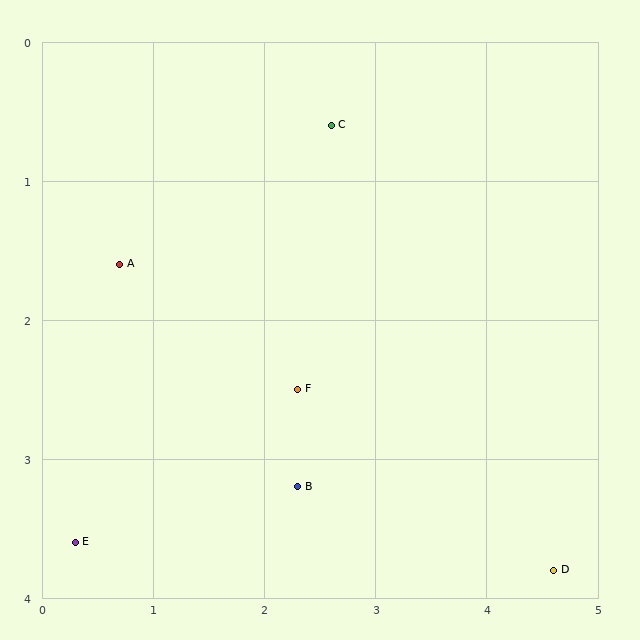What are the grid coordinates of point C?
Point C is at approximately (2.6, 0.6).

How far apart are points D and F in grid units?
Points D and F are about 2.6 grid units apart.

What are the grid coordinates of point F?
Point F is at approximately (2.3, 2.5).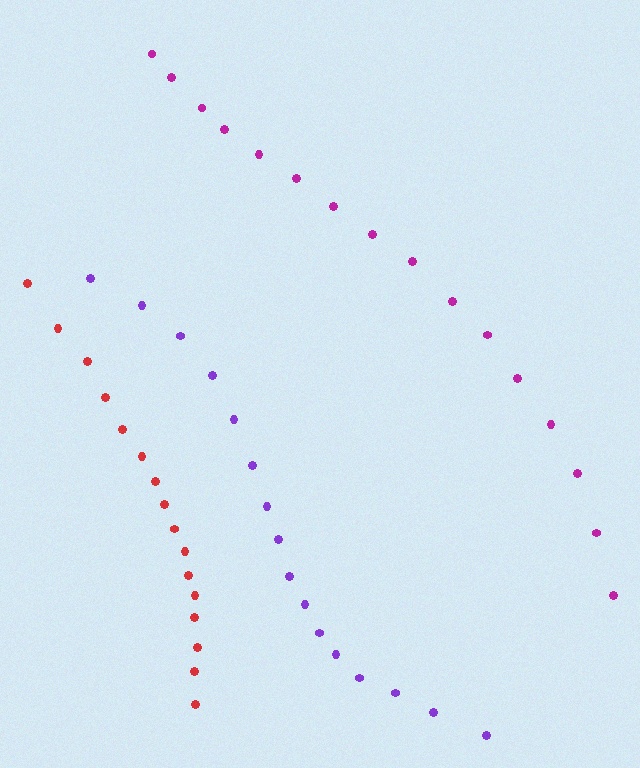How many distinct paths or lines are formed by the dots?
There are 3 distinct paths.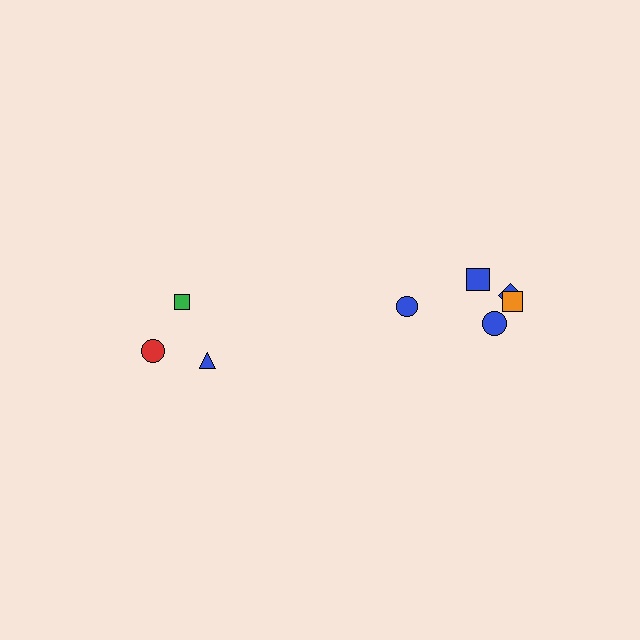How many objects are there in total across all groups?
There are 8 objects.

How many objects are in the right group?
There are 5 objects.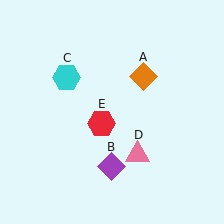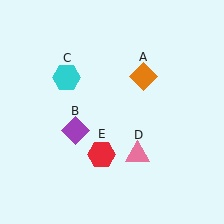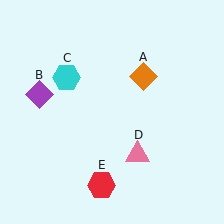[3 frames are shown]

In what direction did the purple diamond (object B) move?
The purple diamond (object B) moved up and to the left.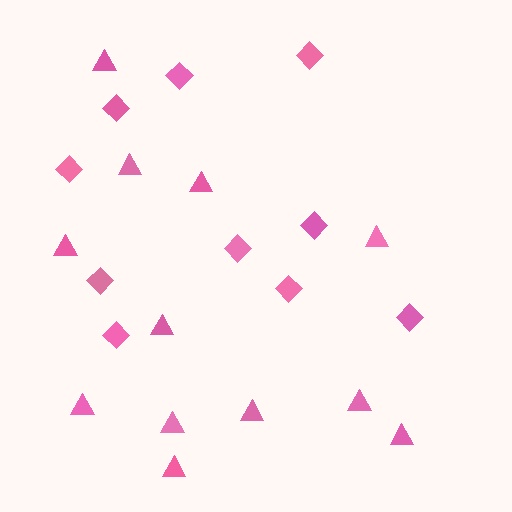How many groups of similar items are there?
There are 2 groups: one group of diamonds (10) and one group of triangles (12).